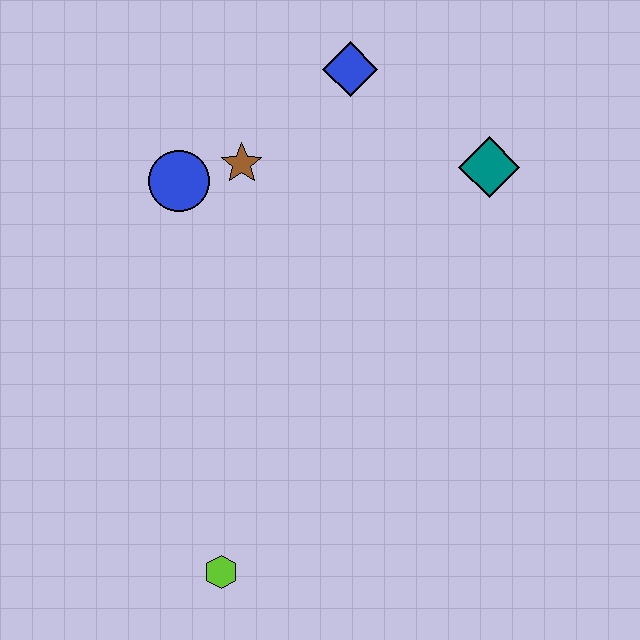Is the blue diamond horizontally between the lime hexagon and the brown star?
No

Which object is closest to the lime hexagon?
The blue circle is closest to the lime hexagon.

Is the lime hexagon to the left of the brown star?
Yes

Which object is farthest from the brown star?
The lime hexagon is farthest from the brown star.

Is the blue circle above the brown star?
No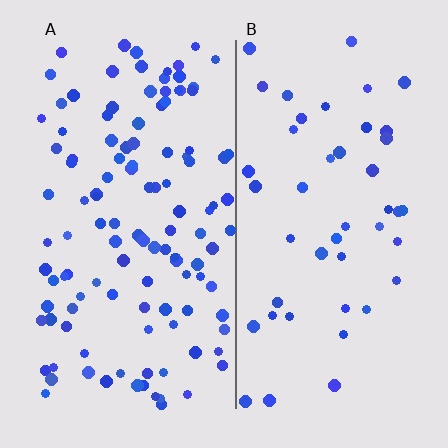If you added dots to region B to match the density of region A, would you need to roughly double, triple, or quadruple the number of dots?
Approximately triple.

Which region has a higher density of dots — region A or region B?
A (the left).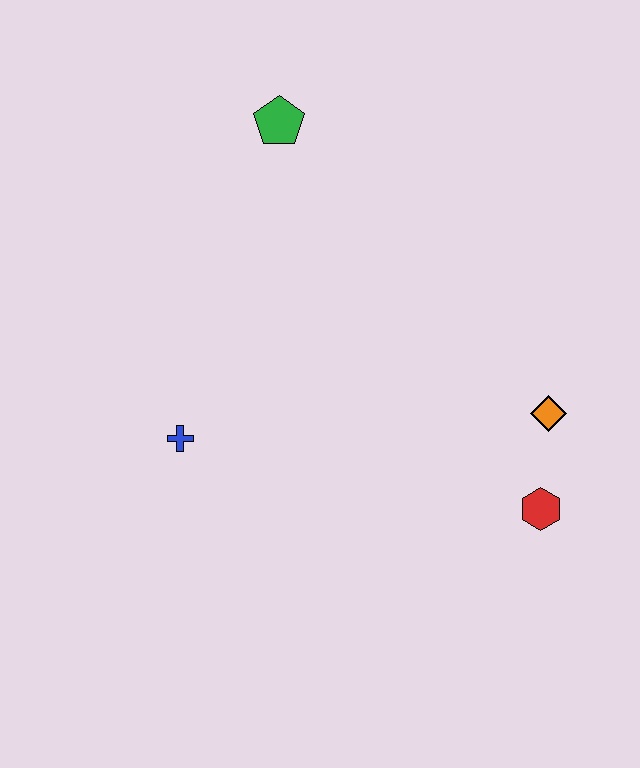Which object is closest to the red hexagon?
The orange diamond is closest to the red hexagon.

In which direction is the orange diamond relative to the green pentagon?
The orange diamond is below the green pentagon.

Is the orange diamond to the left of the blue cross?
No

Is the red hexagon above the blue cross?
No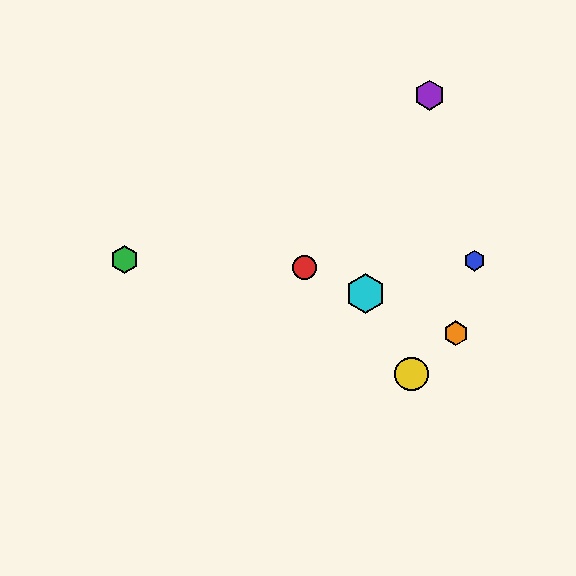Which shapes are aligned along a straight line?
The red circle, the orange hexagon, the cyan hexagon are aligned along a straight line.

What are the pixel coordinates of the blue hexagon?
The blue hexagon is at (475, 261).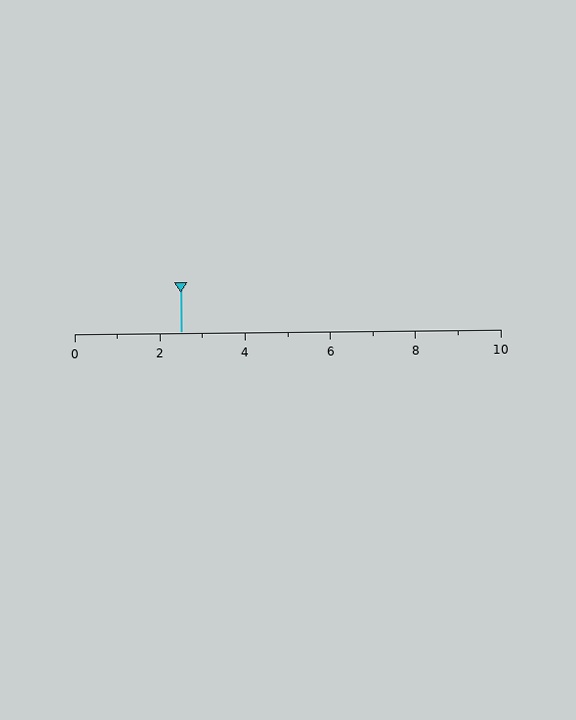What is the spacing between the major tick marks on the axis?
The major ticks are spaced 2 apart.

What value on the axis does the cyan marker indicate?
The marker indicates approximately 2.5.